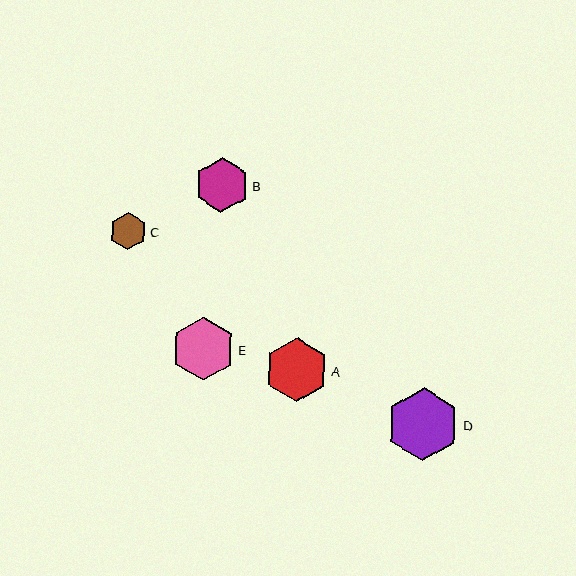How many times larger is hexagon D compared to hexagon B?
Hexagon D is approximately 1.3 times the size of hexagon B.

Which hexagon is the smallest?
Hexagon C is the smallest with a size of approximately 37 pixels.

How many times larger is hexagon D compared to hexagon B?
Hexagon D is approximately 1.3 times the size of hexagon B.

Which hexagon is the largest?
Hexagon D is the largest with a size of approximately 73 pixels.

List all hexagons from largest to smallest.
From largest to smallest: D, A, E, B, C.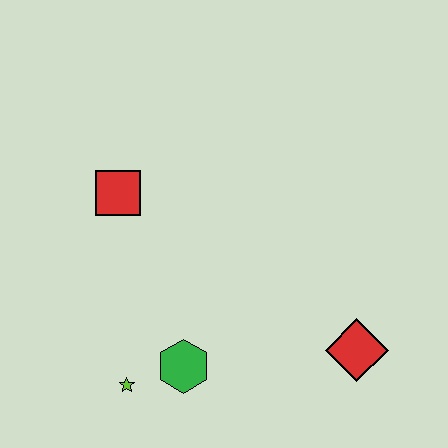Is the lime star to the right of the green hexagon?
No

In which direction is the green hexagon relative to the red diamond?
The green hexagon is to the left of the red diamond.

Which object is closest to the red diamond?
The green hexagon is closest to the red diamond.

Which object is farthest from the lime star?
The red diamond is farthest from the lime star.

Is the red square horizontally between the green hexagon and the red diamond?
No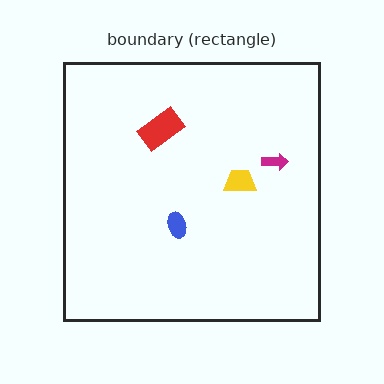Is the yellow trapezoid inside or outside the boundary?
Inside.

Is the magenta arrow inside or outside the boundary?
Inside.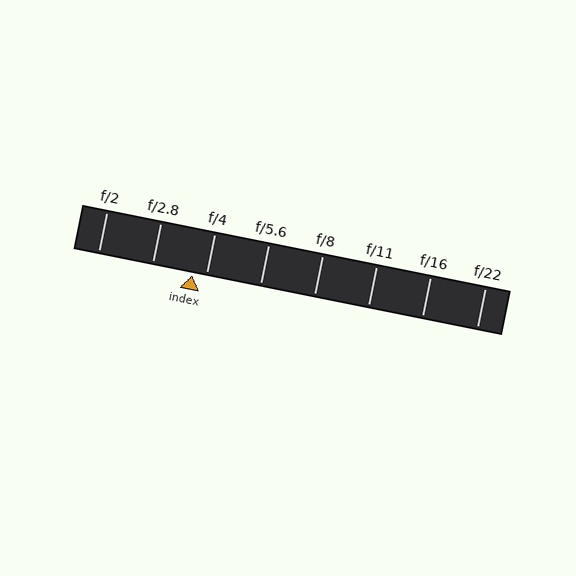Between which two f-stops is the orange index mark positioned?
The index mark is between f/2.8 and f/4.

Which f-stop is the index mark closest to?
The index mark is closest to f/4.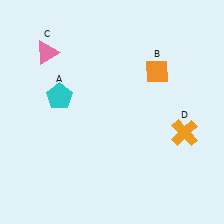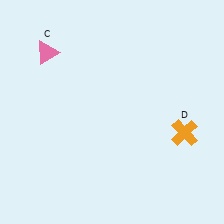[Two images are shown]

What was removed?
The orange diamond (B), the cyan pentagon (A) were removed in Image 2.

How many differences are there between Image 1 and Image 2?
There are 2 differences between the two images.